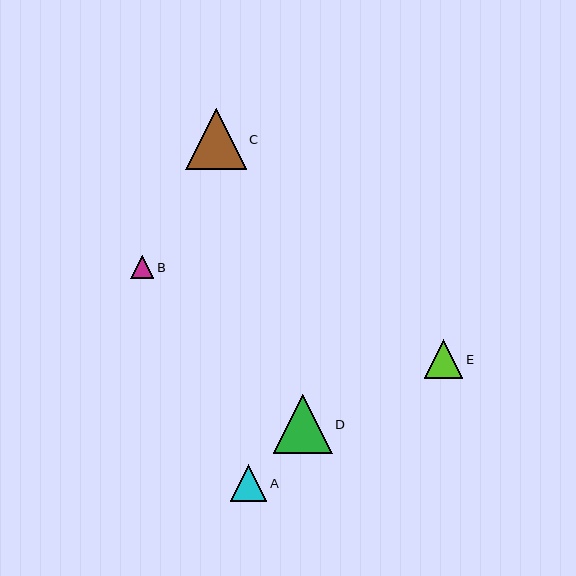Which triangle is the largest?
Triangle C is the largest with a size of approximately 60 pixels.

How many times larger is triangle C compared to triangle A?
Triangle C is approximately 1.7 times the size of triangle A.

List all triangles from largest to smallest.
From largest to smallest: C, D, E, A, B.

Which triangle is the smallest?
Triangle B is the smallest with a size of approximately 23 pixels.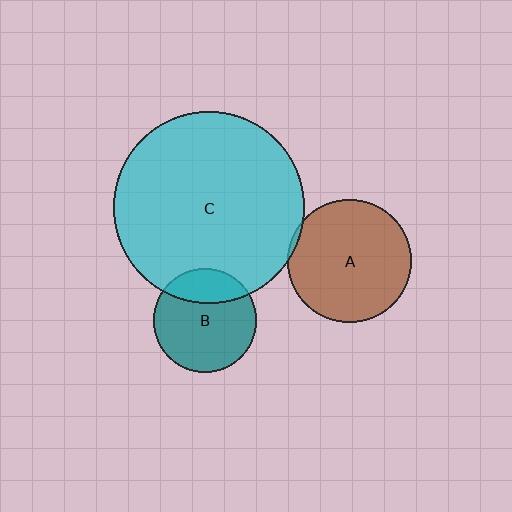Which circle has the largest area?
Circle C (cyan).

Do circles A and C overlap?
Yes.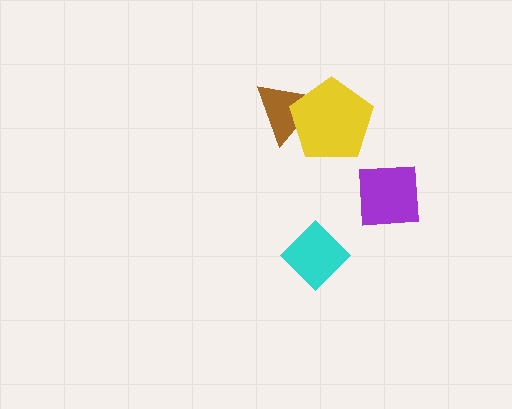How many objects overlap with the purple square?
0 objects overlap with the purple square.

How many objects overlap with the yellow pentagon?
1 object overlaps with the yellow pentagon.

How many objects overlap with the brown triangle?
1 object overlaps with the brown triangle.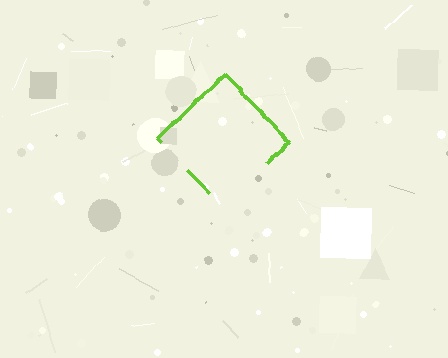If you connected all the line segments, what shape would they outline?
They would outline a diamond.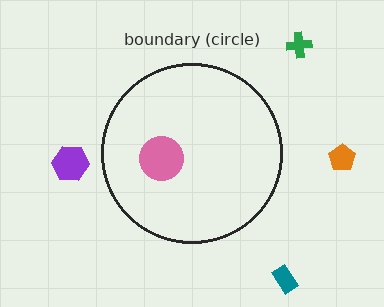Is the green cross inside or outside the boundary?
Outside.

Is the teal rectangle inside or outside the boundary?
Outside.